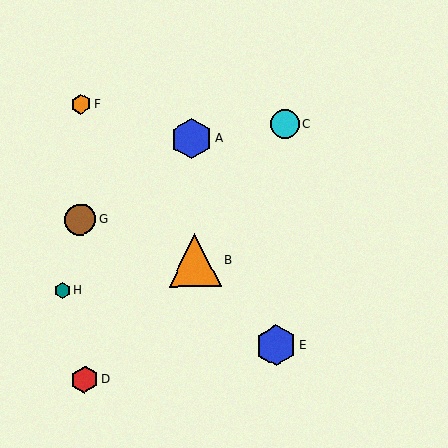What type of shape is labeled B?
Shape B is an orange triangle.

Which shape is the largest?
The orange triangle (labeled B) is the largest.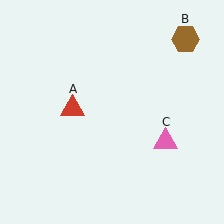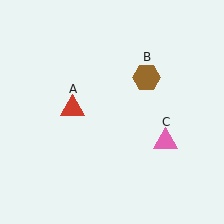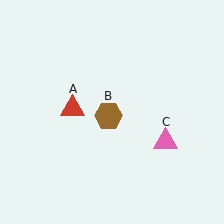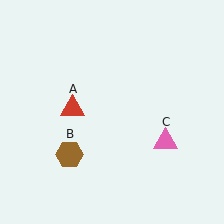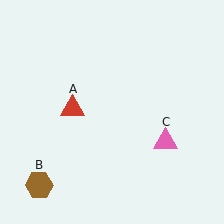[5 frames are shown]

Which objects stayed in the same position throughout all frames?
Red triangle (object A) and pink triangle (object C) remained stationary.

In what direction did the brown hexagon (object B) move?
The brown hexagon (object B) moved down and to the left.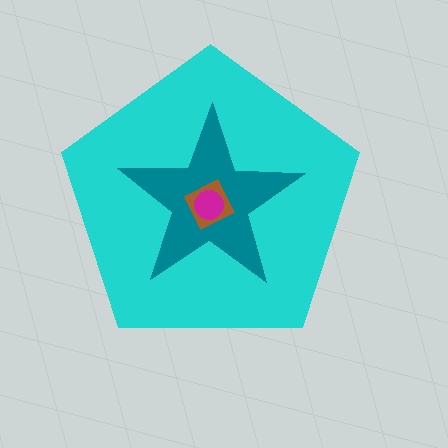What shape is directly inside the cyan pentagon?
The teal star.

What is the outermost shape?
The cyan pentagon.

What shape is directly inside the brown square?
The magenta circle.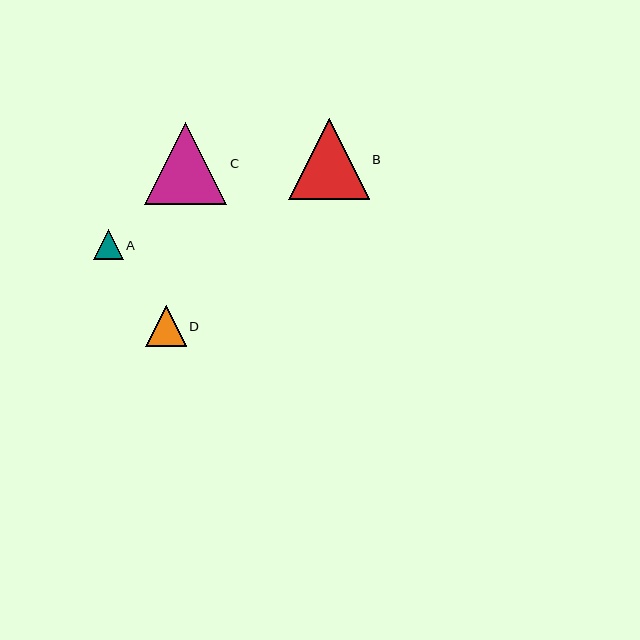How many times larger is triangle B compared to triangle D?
Triangle B is approximately 2.0 times the size of triangle D.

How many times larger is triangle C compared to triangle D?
Triangle C is approximately 2.0 times the size of triangle D.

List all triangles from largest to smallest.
From largest to smallest: C, B, D, A.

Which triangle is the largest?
Triangle C is the largest with a size of approximately 82 pixels.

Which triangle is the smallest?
Triangle A is the smallest with a size of approximately 30 pixels.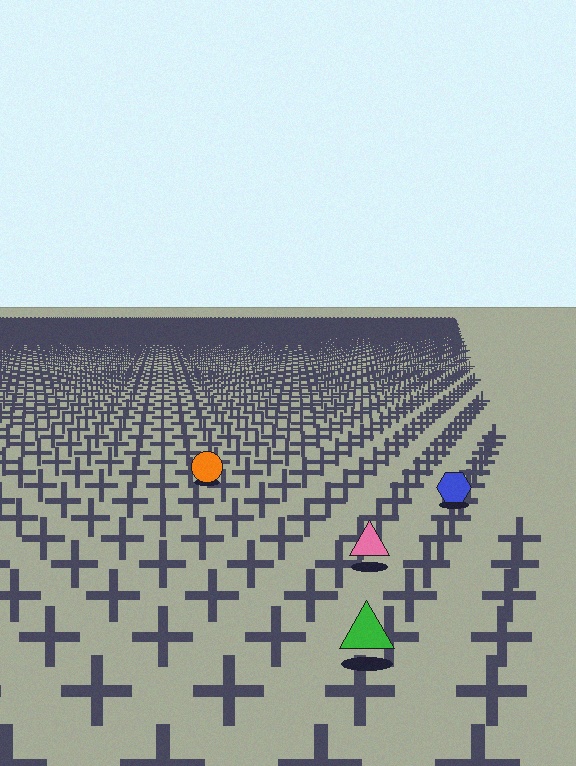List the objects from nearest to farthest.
From nearest to farthest: the green triangle, the pink triangle, the blue hexagon, the orange circle.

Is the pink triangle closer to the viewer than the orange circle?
Yes. The pink triangle is closer — you can tell from the texture gradient: the ground texture is coarser near it.